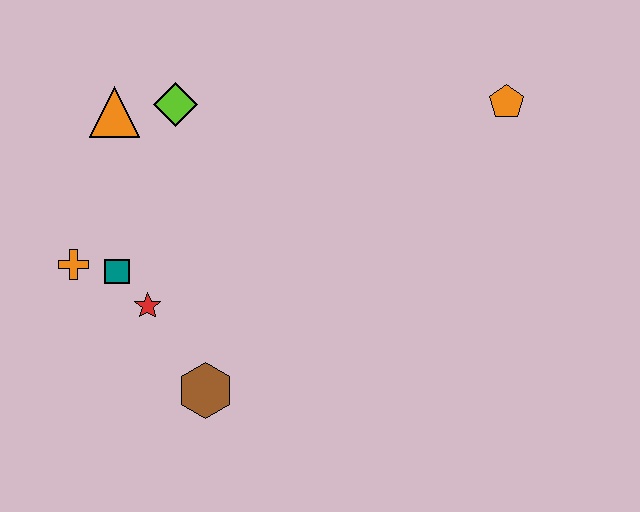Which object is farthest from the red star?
The orange pentagon is farthest from the red star.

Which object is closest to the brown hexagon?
The red star is closest to the brown hexagon.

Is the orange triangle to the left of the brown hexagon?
Yes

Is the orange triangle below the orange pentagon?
Yes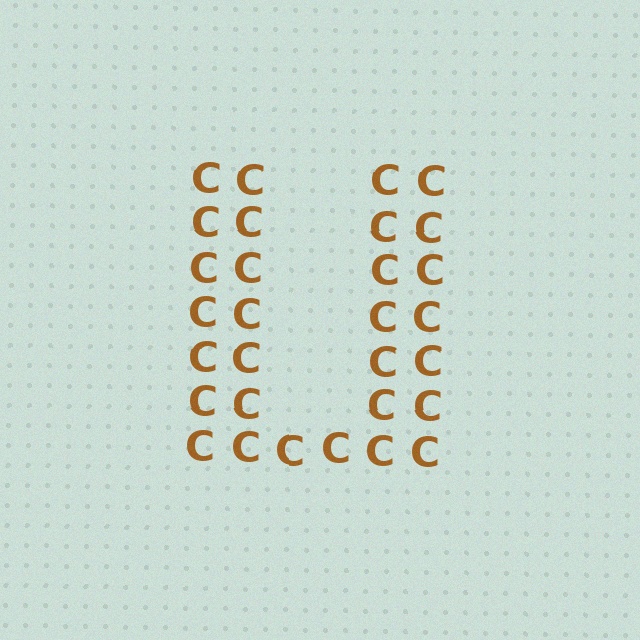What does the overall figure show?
The overall figure shows the letter U.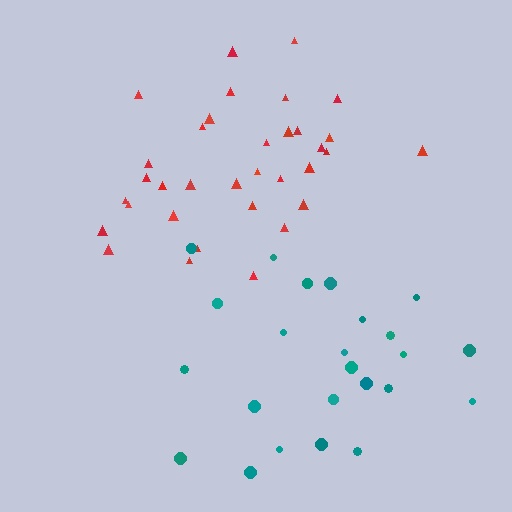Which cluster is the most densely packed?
Red.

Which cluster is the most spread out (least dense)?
Teal.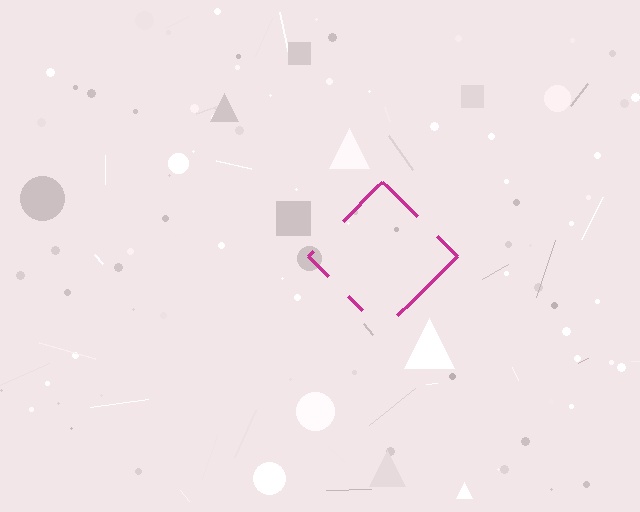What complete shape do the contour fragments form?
The contour fragments form a diamond.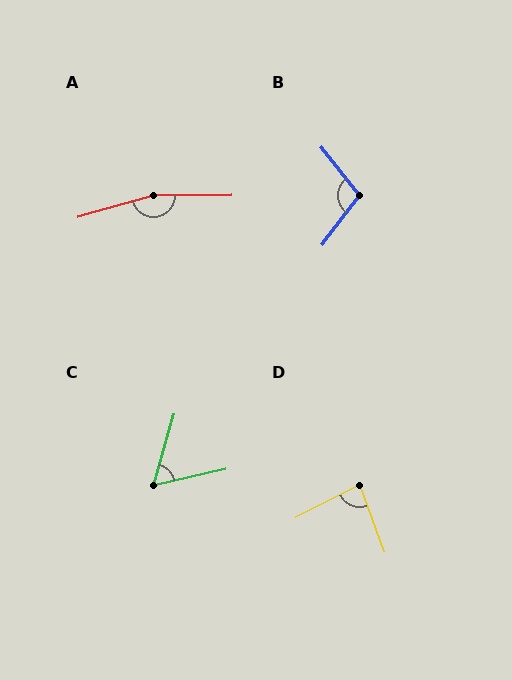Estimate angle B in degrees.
Approximately 104 degrees.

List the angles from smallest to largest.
C (61°), D (84°), B (104°), A (164°).